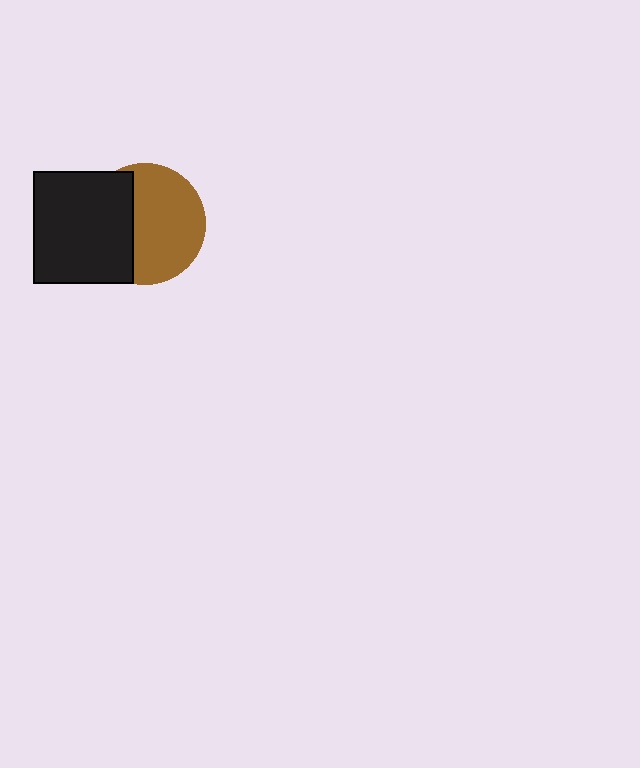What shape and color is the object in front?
The object in front is a black rectangle.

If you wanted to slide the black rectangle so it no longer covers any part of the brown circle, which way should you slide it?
Slide it left — that is the most direct way to separate the two shapes.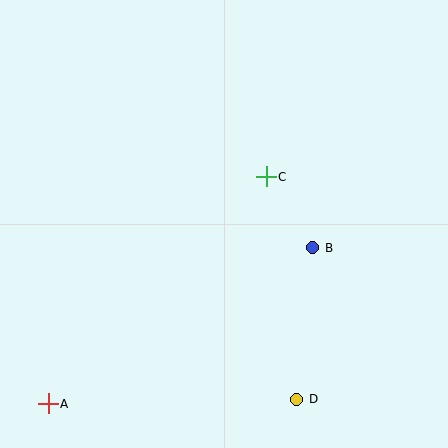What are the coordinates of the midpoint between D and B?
The midpoint between D and B is at (305, 323).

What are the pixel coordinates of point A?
Point A is at (48, 404).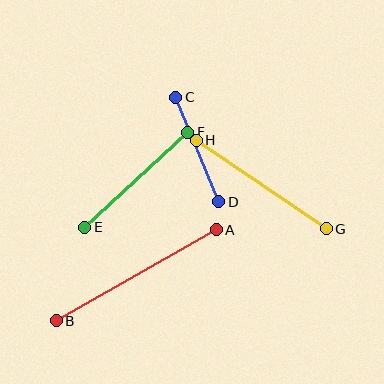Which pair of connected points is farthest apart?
Points A and B are farthest apart.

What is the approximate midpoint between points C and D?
The midpoint is at approximately (197, 149) pixels.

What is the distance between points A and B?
The distance is approximately 184 pixels.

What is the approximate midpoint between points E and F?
The midpoint is at approximately (136, 180) pixels.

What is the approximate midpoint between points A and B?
The midpoint is at approximately (136, 275) pixels.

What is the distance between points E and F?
The distance is approximately 140 pixels.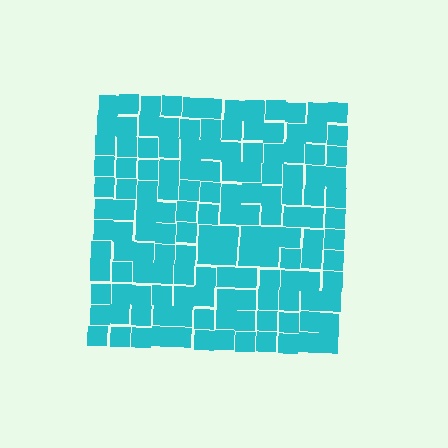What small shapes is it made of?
It is made of small squares.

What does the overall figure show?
The overall figure shows a square.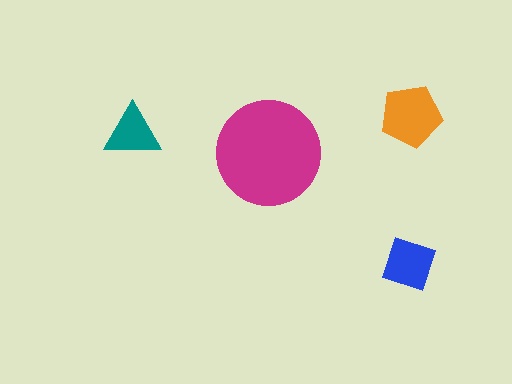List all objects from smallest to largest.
The teal triangle, the blue square, the orange pentagon, the magenta circle.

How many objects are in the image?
There are 4 objects in the image.